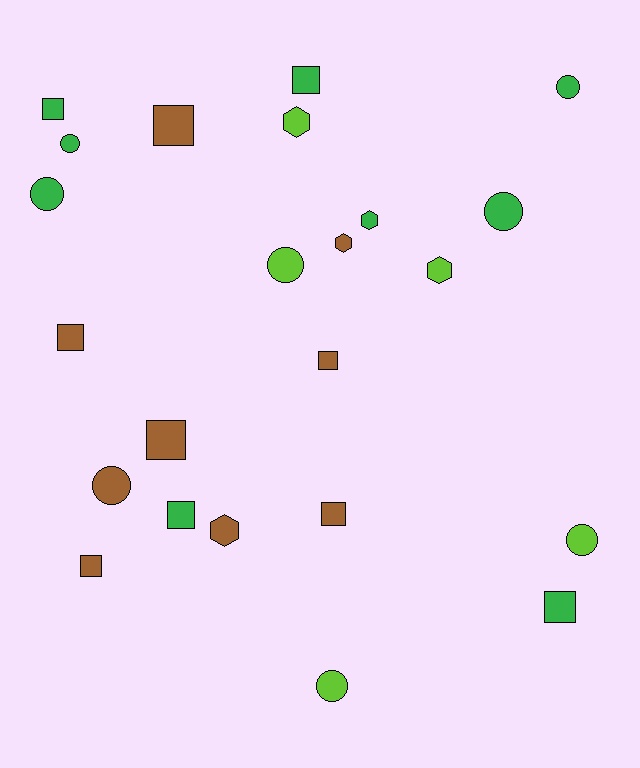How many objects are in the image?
There are 23 objects.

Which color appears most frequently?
Brown, with 9 objects.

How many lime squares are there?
There are no lime squares.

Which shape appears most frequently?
Square, with 10 objects.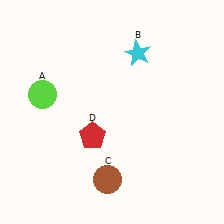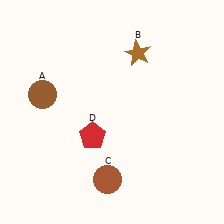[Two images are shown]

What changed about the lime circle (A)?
In Image 1, A is lime. In Image 2, it changed to brown.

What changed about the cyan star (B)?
In Image 1, B is cyan. In Image 2, it changed to brown.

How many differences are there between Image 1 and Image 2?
There are 2 differences between the two images.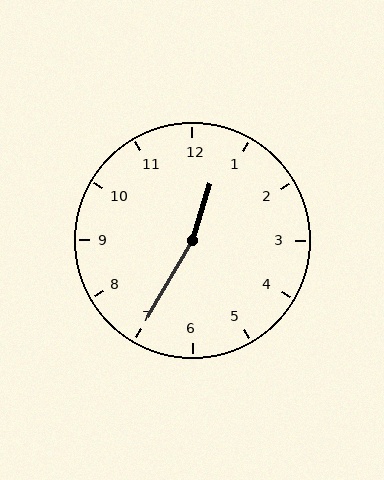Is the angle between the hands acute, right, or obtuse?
It is obtuse.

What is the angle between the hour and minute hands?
Approximately 168 degrees.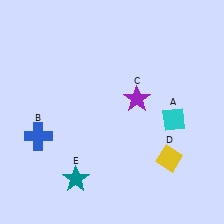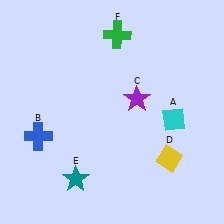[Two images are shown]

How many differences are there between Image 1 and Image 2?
There is 1 difference between the two images.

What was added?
A green cross (F) was added in Image 2.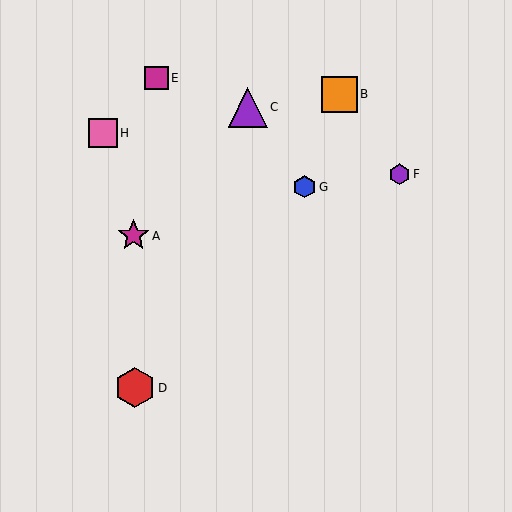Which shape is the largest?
The red hexagon (labeled D) is the largest.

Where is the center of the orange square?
The center of the orange square is at (339, 94).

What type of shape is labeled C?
Shape C is a purple triangle.